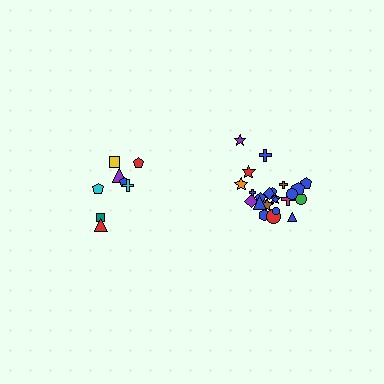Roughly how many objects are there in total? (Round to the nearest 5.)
Roughly 35 objects in total.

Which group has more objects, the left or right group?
The right group.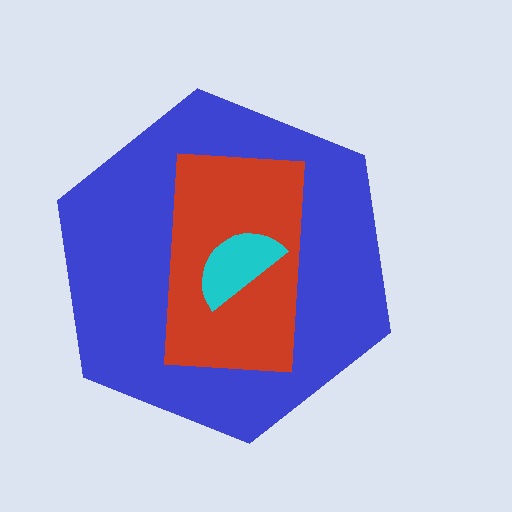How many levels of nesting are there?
3.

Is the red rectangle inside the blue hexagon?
Yes.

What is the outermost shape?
The blue hexagon.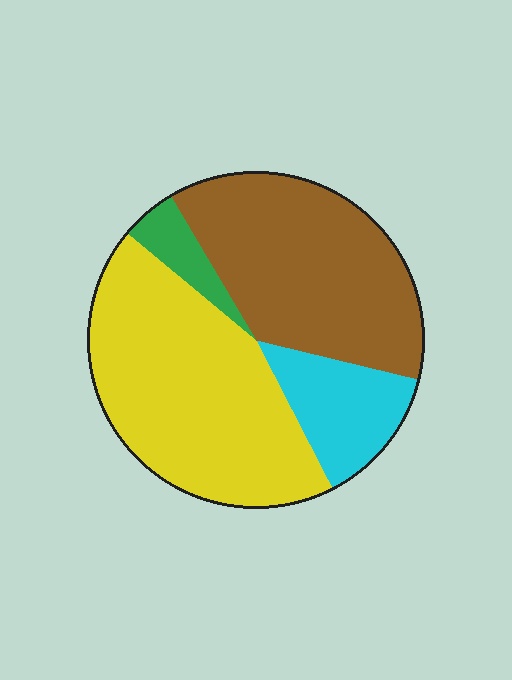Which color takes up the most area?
Yellow, at roughly 45%.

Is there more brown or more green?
Brown.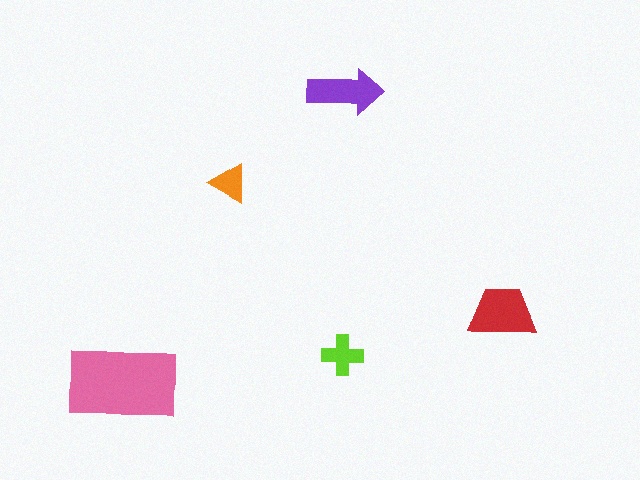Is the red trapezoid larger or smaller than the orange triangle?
Larger.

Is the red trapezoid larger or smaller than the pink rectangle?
Smaller.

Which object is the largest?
The pink rectangle.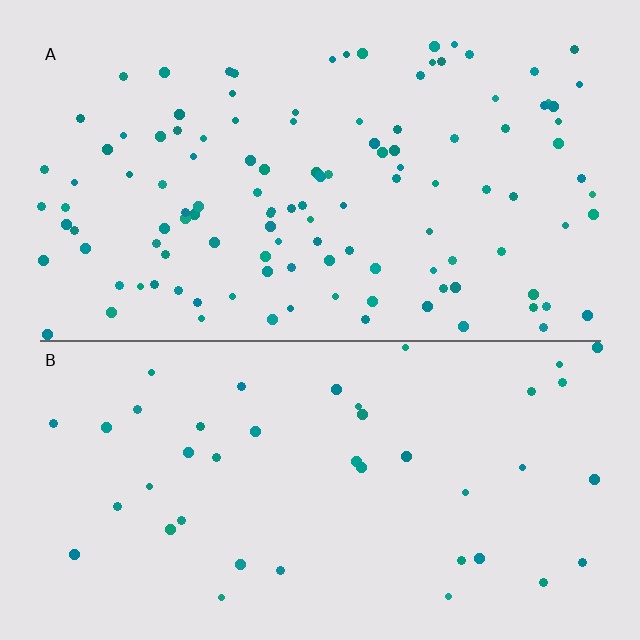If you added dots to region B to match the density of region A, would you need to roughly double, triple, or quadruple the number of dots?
Approximately triple.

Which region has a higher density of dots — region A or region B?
A (the top).